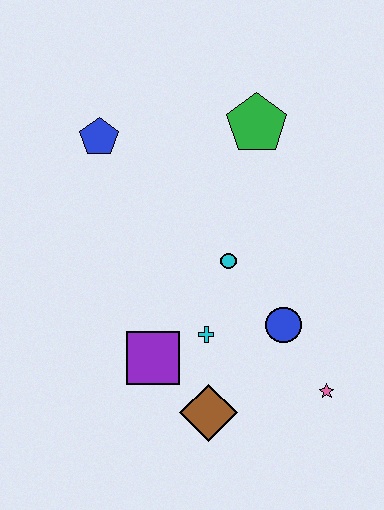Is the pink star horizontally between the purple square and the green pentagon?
No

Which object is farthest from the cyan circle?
The blue pentagon is farthest from the cyan circle.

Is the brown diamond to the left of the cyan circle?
Yes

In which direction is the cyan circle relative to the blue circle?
The cyan circle is above the blue circle.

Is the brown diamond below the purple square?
Yes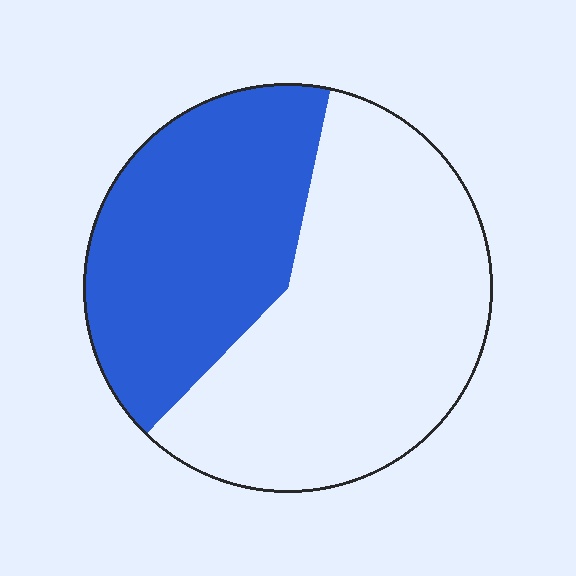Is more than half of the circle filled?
No.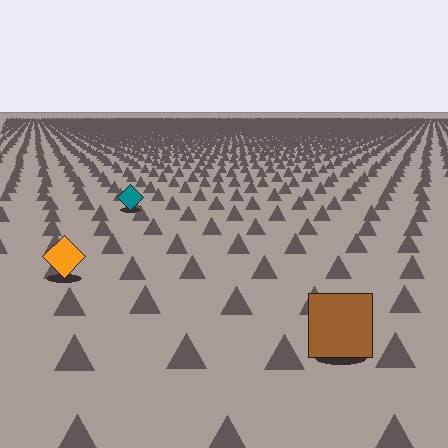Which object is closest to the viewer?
The brown square is closest. The texture marks near it are larger and more spread out.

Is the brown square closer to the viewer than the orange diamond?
Yes. The brown square is closer — you can tell from the texture gradient: the ground texture is coarser near it.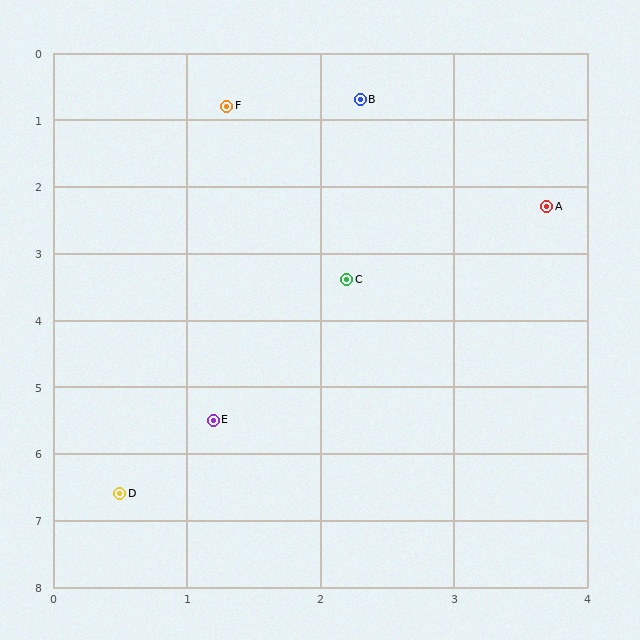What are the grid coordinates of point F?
Point F is at approximately (1.3, 0.8).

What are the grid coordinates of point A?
Point A is at approximately (3.7, 2.3).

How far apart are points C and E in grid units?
Points C and E are about 2.3 grid units apart.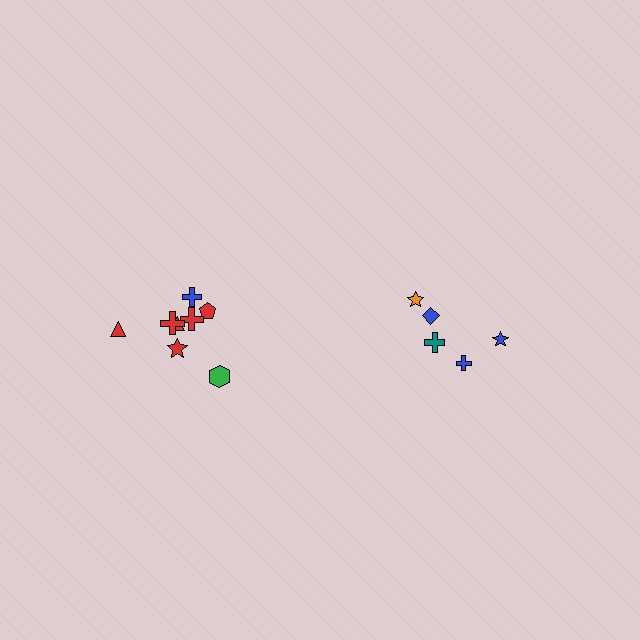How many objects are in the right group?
There are 5 objects.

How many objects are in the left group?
There are 8 objects.